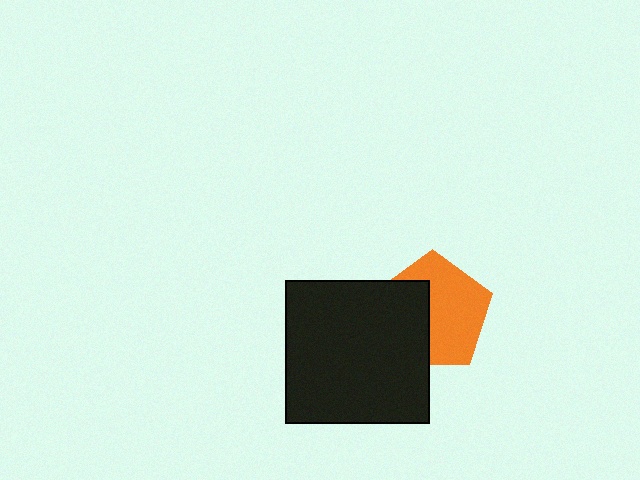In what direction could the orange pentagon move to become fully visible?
The orange pentagon could move right. That would shift it out from behind the black square entirely.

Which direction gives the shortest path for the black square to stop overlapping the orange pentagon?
Moving left gives the shortest separation.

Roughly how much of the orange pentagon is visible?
About half of it is visible (roughly 59%).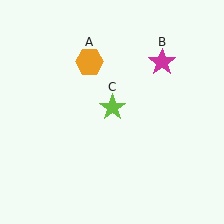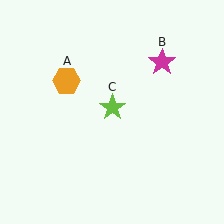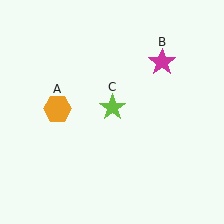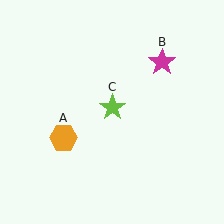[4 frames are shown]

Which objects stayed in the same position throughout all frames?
Magenta star (object B) and lime star (object C) remained stationary.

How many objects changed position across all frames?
1 object changed position: orange hexagon (object A).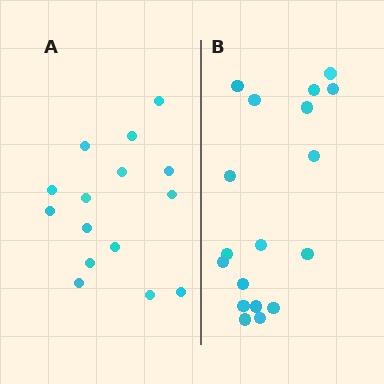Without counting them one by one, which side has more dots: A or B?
Region B (the right region) has more dots.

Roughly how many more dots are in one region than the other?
Region B has just a few more — roughly 2 or 3 more dots than region A.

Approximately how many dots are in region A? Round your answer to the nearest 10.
About 20 dots. (The exact count is 15, which rounds to 20.)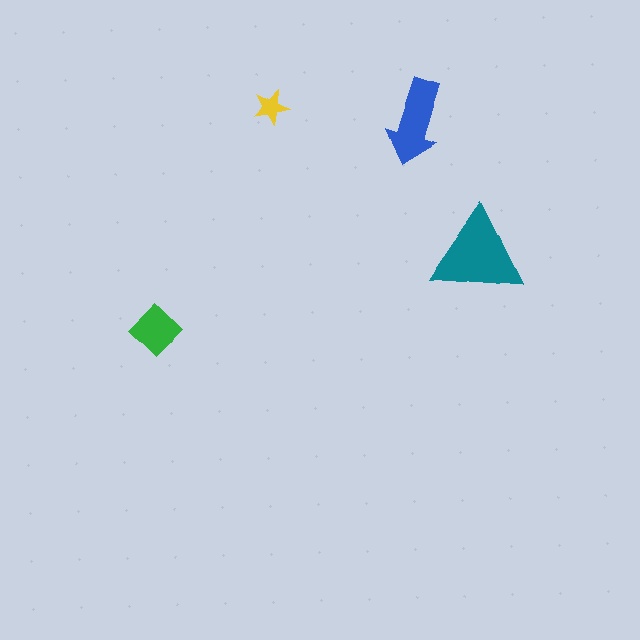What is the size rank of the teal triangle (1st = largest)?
1st.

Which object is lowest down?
The green diamond is bottommost.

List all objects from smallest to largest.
The yellow star, the green diamond, the blue arrow, the teal triangle.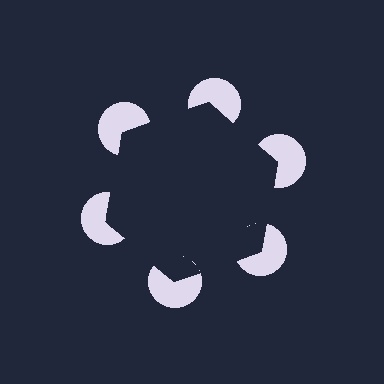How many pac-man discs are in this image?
There are 6 — one at each vertex of the illusory hexagon.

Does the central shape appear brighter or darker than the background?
It typically appears slightly darker than the background, even though no actual brightness change is drawn.